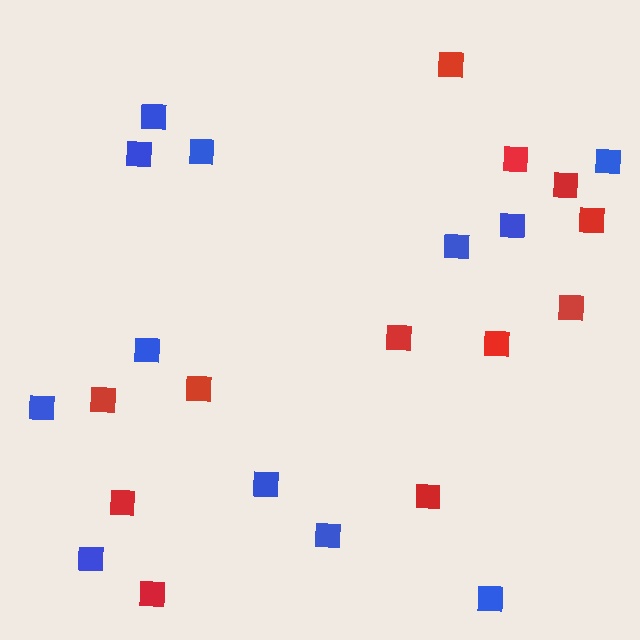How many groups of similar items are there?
There are 2 groups: one group of red squares (12) and one group of blue squares (12).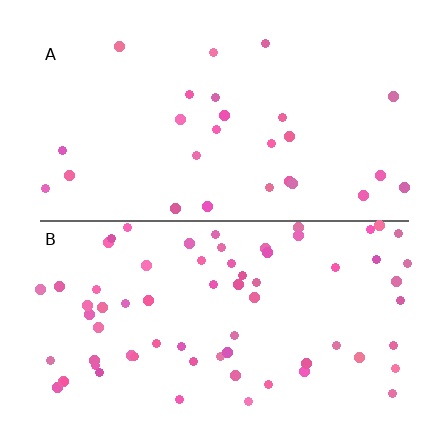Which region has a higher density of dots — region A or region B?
B (the bottom).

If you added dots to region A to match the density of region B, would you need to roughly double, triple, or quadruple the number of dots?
Approximately double.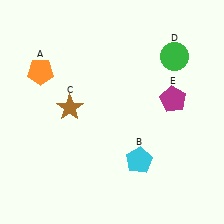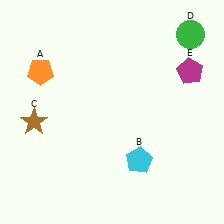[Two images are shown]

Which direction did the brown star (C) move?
The brown star (C) moved left.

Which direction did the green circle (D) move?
The green circle (D) moved up.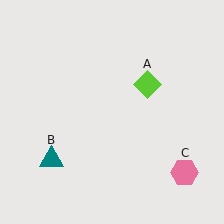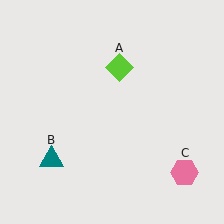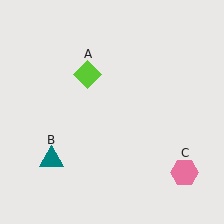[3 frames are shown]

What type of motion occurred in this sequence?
The lime diamond (object A) rotated counterclockwise around the center of the scene.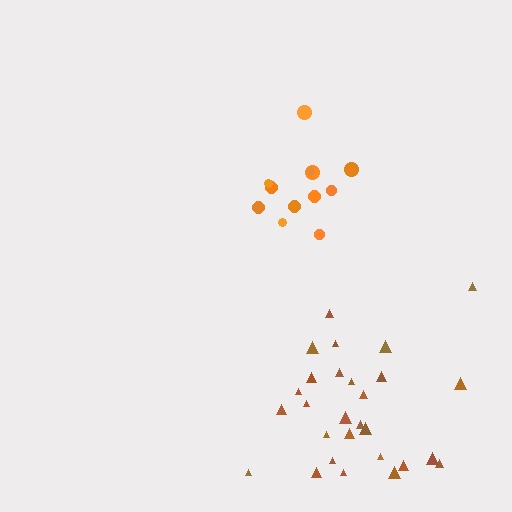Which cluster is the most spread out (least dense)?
Brown.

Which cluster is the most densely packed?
Orange.